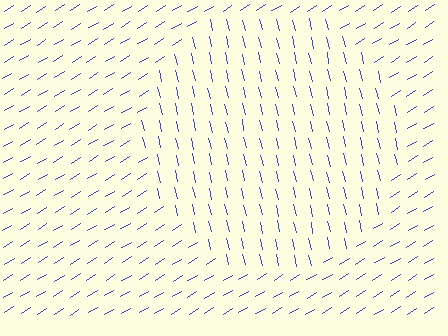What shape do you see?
I see a circle.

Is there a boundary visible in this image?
Yes, there is a texture boundary formed by a change in line orientation.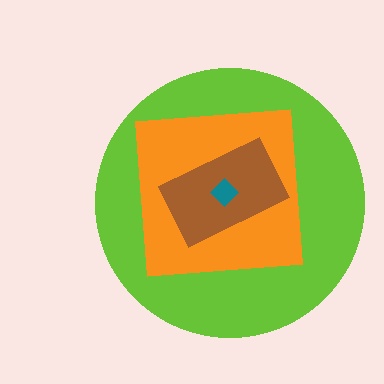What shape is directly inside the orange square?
The brown rectangle.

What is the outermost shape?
The lime circle.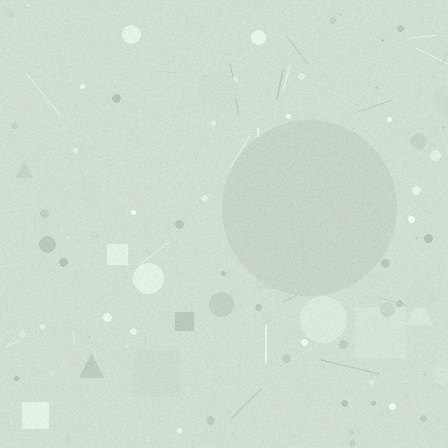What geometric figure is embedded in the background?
A circle is embedded in the background.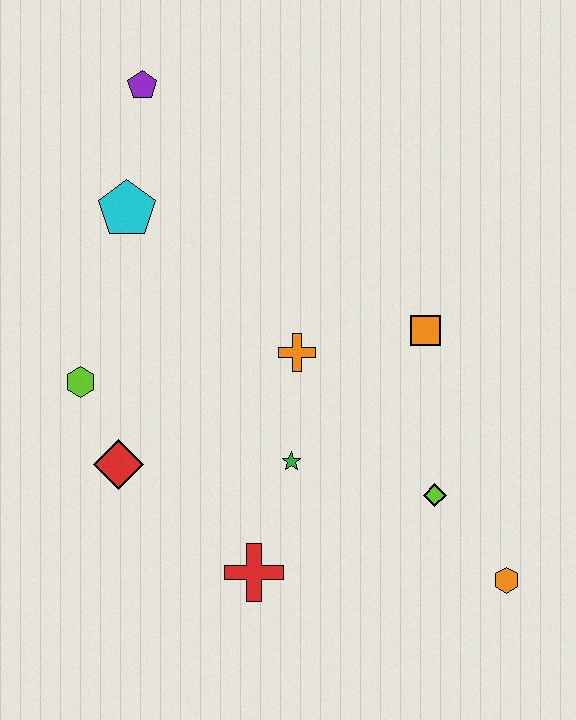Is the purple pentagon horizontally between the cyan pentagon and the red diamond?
No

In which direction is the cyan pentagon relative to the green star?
The cyan pentagon is above the green star.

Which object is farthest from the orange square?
The purple pentagon is farthest from the orange square.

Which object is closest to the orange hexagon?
The lime diamond is closest to the orange hexagon.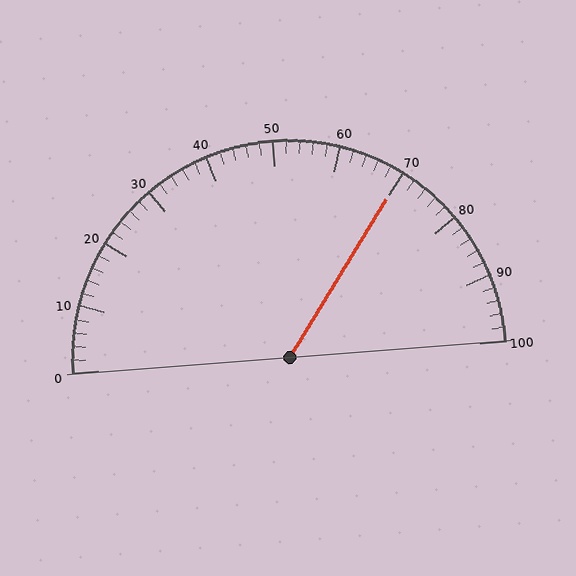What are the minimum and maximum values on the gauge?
The gauge ranges from 0 to 100.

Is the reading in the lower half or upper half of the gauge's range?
The reading is in the upper half of the range (0 to 100).